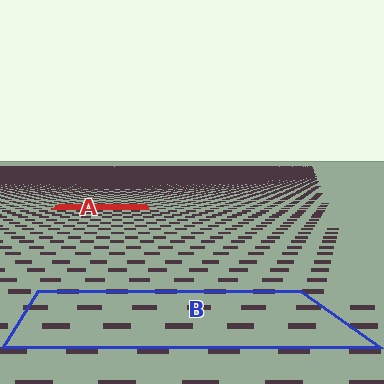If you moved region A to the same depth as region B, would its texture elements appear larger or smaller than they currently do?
They would appear larger. At a closer depth, the same texture elements are projected at a bigger on-screen size.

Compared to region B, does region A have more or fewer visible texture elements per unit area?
Region A has more texture elements per unit area — they are packed more densely because it is farther away.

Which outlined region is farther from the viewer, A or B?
Region A is farther from the viewer — the texture elements inside it appear smaller and more densely packed.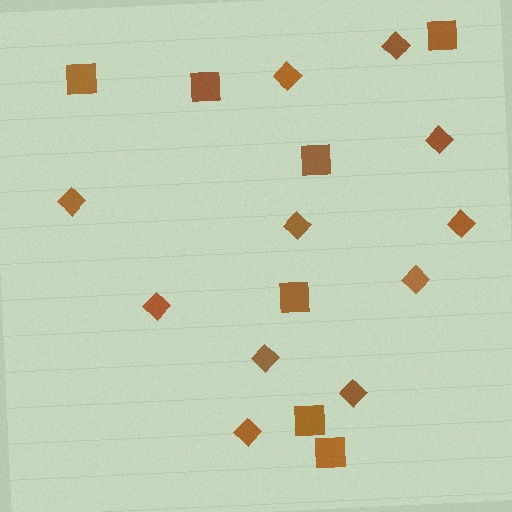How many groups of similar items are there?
There are 2 groups: one group of diamonds (11) and one group of squares (7).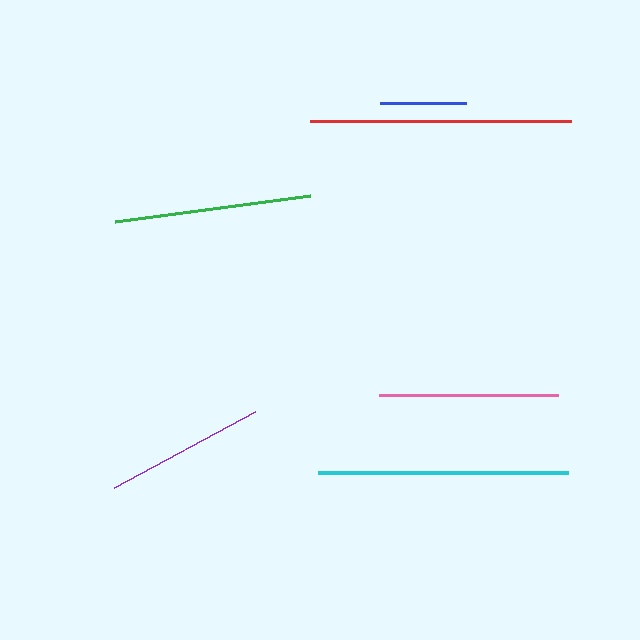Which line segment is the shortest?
The blue line is the shortest at approximately 87 pixels.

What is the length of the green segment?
The green segment is approximately 197 pixels long.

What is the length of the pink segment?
The pink segment is approximately 180 pixels long.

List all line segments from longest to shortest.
From longest to shortest: red, cyan, green, pink, purple, blue.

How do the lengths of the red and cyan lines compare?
The red and cyan lines are approximately the same length.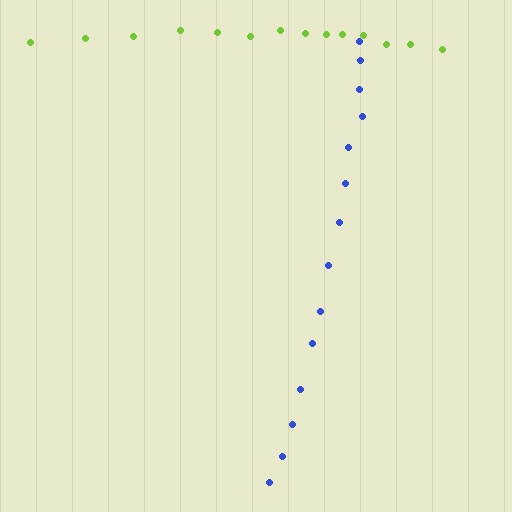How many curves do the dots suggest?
There are 2 distinct paths.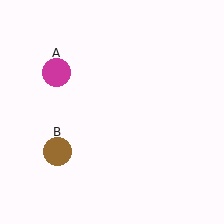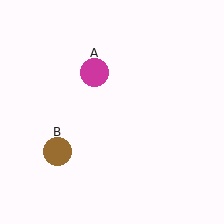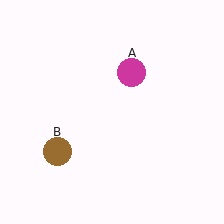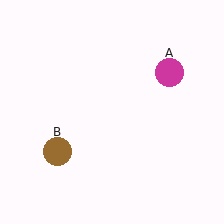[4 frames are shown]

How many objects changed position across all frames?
1 object changed position: magenta circle (object A).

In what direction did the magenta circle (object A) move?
The magenta circle (object A) moved right.